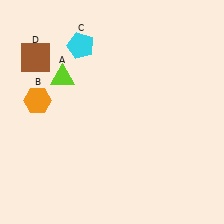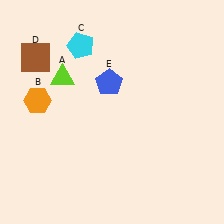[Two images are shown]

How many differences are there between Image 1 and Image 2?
There is 1 difference between the two images.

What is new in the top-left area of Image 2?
A blue pentagon (E) was added in the top-left area of Image 2.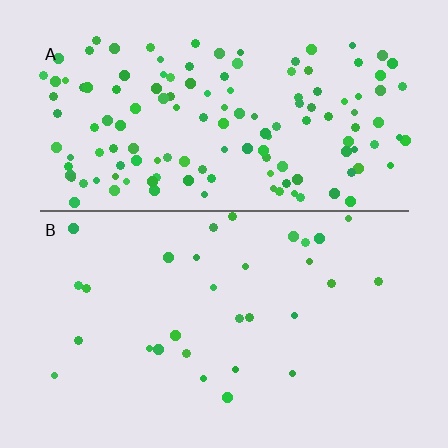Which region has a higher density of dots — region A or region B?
A (the top).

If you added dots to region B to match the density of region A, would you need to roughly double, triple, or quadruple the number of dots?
Approximately quadruple.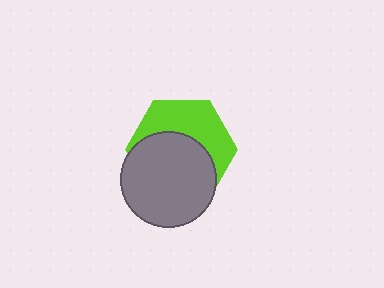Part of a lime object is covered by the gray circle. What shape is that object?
It is a hexagon.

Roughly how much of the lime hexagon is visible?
A small part of it is visible (roughly 44%).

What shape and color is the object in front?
The object in front is a gray circle.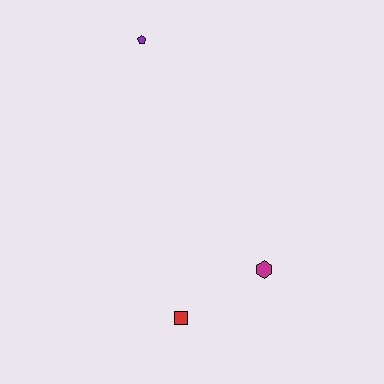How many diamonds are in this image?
There are no diamonds.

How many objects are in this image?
There are 3 objects.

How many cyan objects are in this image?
There are no cyan objects.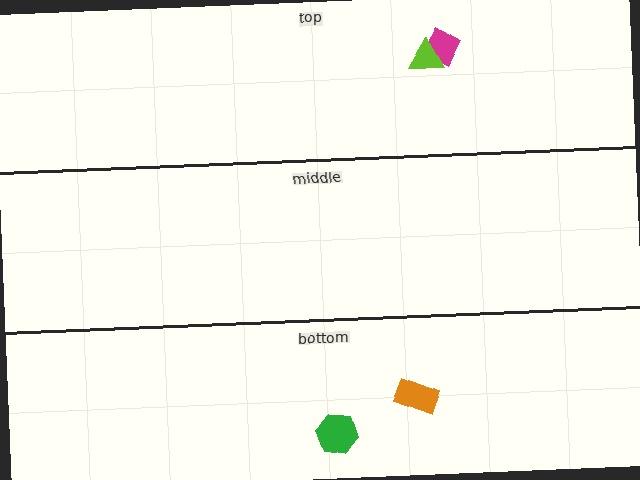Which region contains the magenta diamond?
The top region.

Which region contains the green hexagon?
The bottom region.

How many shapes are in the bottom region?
2.